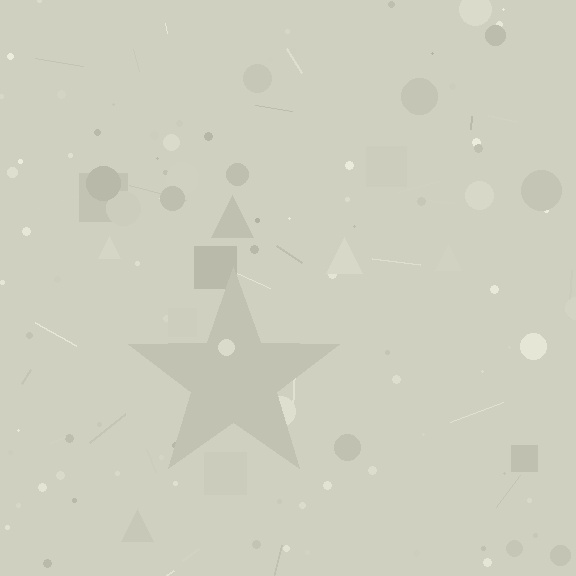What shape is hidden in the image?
A star is hidden in the image.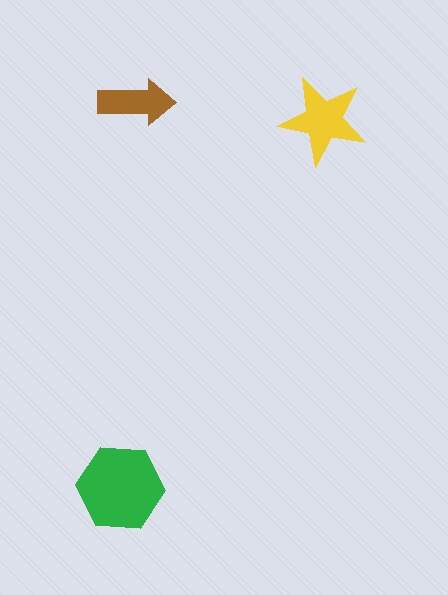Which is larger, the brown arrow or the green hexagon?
The green hexagon.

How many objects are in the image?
There are 3 objects in the image.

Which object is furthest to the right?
The yellow star is rightmost.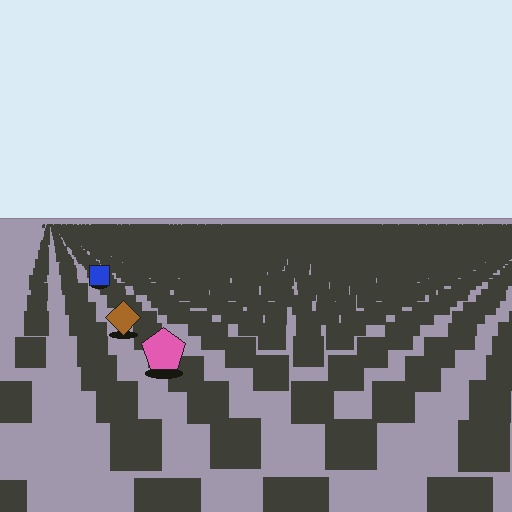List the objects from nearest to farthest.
From nearest to farthest: the pink pentagon, the brown diamond, the blue square.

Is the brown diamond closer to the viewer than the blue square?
Yes. The brown diamond is closer — you can tell from the texture gradient: the ground texture is coarser near it.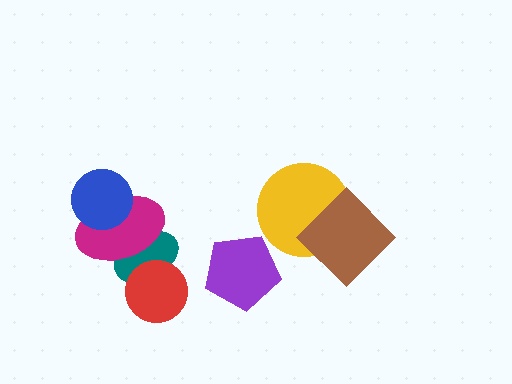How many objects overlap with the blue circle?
1 object overlaps with the blue circle.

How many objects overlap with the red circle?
1 object overlaps with the red circle.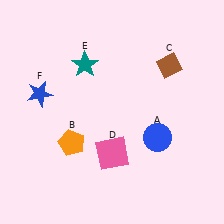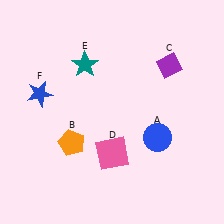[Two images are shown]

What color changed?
The diamond (C) changed from brown in Image 1 to purple in Image 2.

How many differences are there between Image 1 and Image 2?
There is 1 difference between the two images.